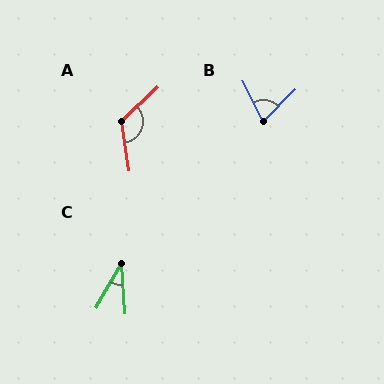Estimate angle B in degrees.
Approximately 72 degrees.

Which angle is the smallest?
C, at approximately 34 degrees.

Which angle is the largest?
A, at approximately 124 degrees.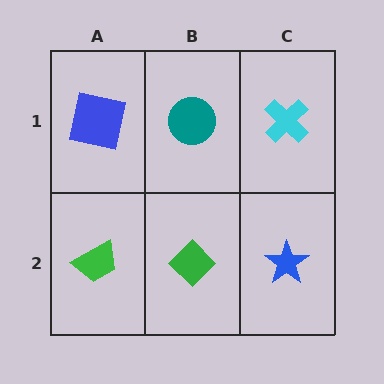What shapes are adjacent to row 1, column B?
A green diamond (row 2, column B), a blue square (row 1, column A), a cyan cross (row 1, column C).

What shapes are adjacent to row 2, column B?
A teal circle (row 1, column B), a green trapezoid (row 2, column A), a blue star (row 2, column C).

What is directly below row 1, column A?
A green trapezoid.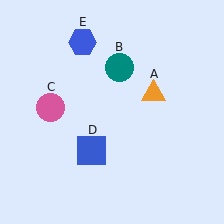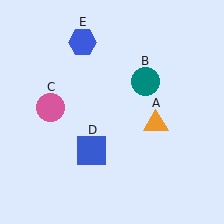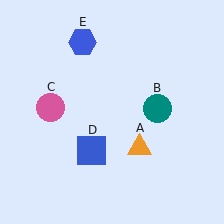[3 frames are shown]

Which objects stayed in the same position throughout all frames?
Pink circle (object C) and blue square (object D) and blue hexagon (object E) remained stationary.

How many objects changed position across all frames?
2 objects changed position: orange triangle (object A), teal circle (object B).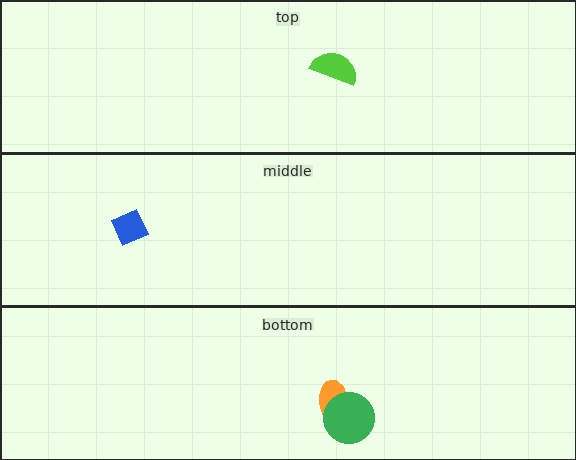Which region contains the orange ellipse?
The bottom region.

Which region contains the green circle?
The bottom region.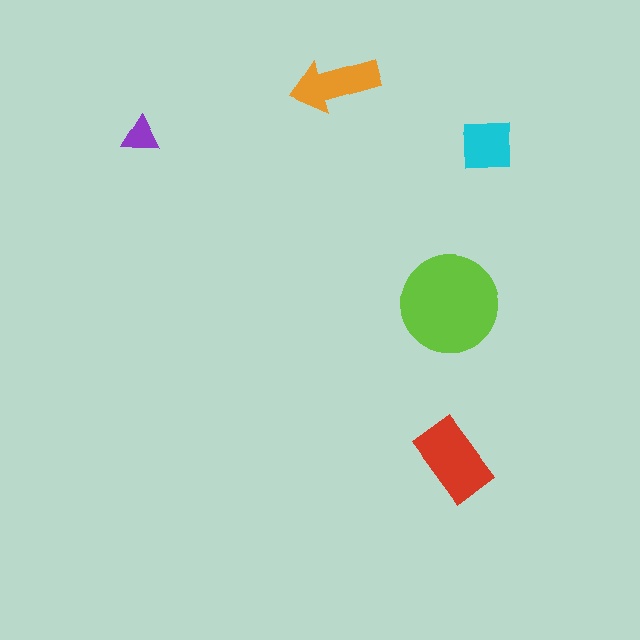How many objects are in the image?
There are 5 objects in the image.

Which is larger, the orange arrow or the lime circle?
The lime circle.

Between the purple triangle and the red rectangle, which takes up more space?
The red rectangle.